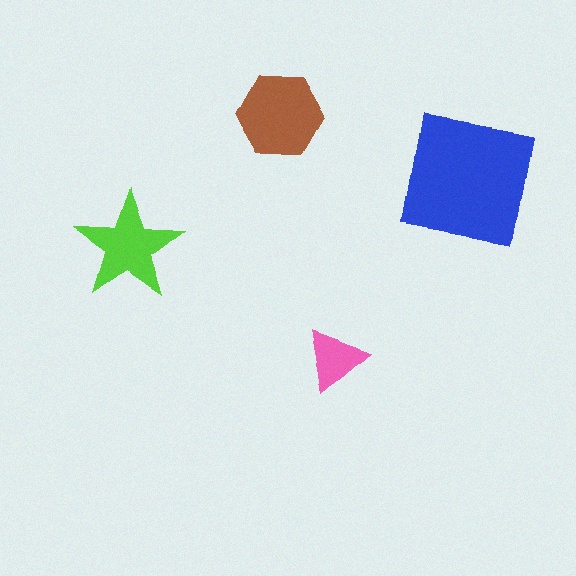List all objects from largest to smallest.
The blue square, the brown hexagon, the lime star, the pink triangle.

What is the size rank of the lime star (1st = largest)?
3rd.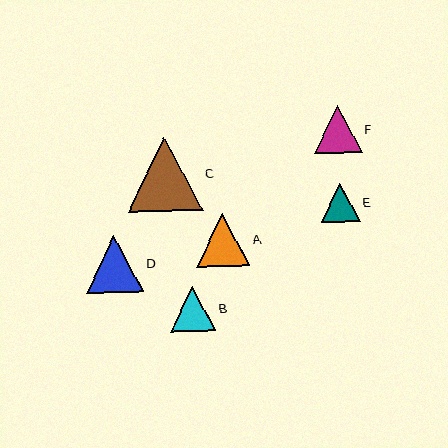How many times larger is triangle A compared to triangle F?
Triangle A is approximately 1.1 times the size of triangle F.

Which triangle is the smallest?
Triangle E is the smallest with a size of approximately 39 pixels.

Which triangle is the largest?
Triangle C is the largest with a size of approximately 74 pixels.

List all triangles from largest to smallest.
From largest to smallest: C, D, A, F, B, E.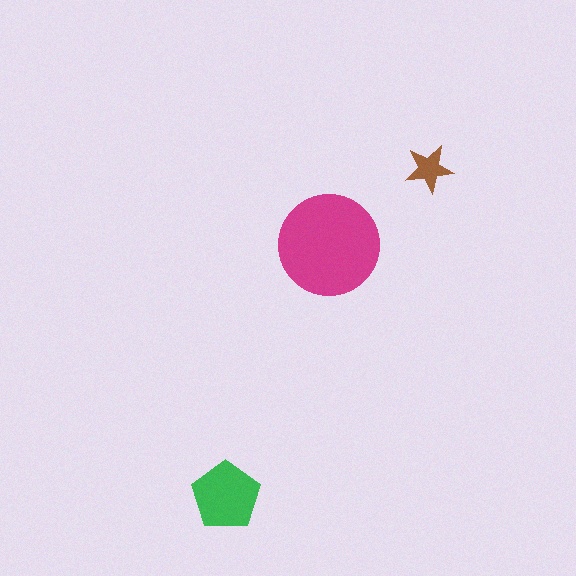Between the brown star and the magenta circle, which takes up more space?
The magenta circle.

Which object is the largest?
The magenta circle.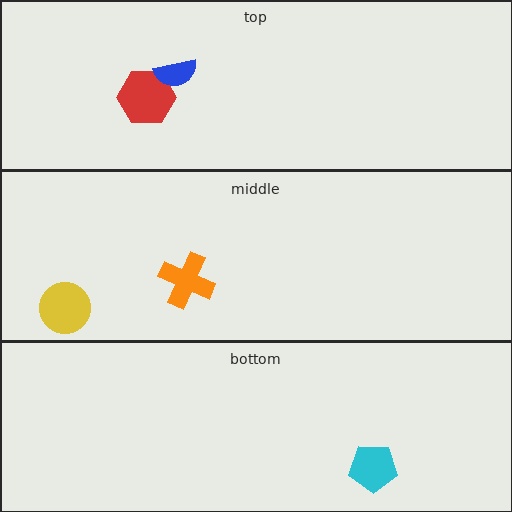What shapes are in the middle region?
The orange cross, the yellow circle.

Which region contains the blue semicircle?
The top region.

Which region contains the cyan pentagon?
The bottom region.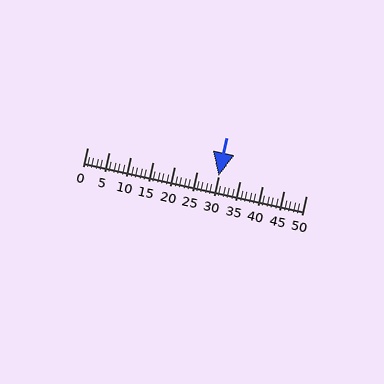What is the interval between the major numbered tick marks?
The major tick marks are spaced 5 units apart.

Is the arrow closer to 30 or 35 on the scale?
The arrow is closer to 30.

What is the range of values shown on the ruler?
The ruler shows values from 0 to 50.